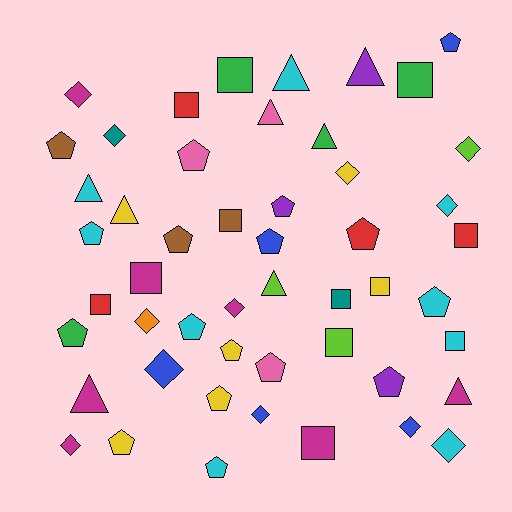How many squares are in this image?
There are 12 squares.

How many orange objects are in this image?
There is 1 orange object.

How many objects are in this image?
There are 50 objects.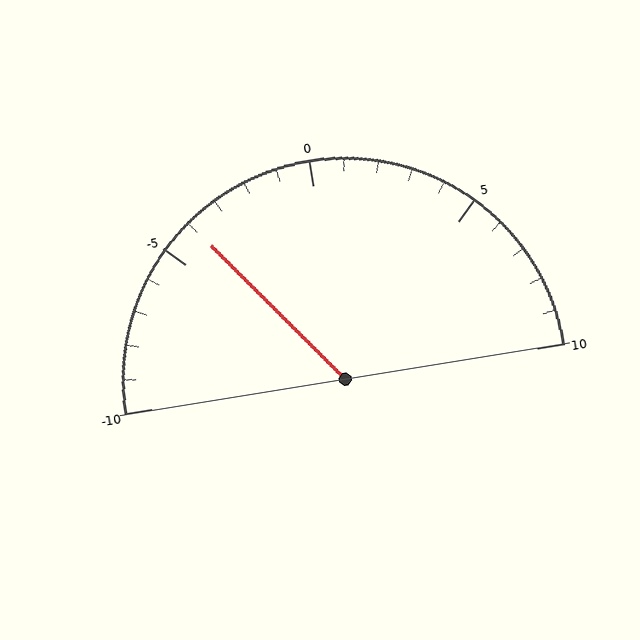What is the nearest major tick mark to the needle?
The nearest major tick mark is -5.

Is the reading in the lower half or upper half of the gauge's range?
The reading is in the lower half of the range (-10 to 10).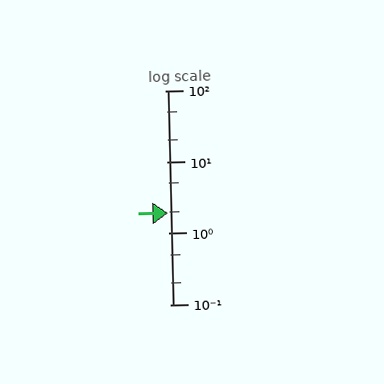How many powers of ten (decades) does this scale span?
The scale spans 3 decades, from 0.1 to 100.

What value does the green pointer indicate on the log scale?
The pointer indicates approximately 1.9.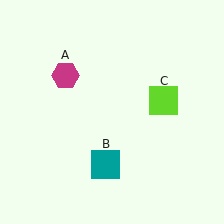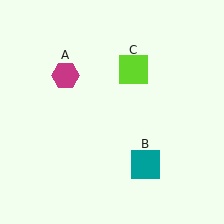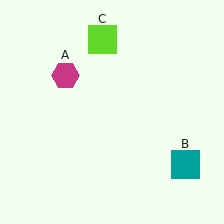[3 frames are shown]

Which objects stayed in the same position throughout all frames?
Magenta hexagon (object A) remained stationary.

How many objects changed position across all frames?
2 objects changed position: teal square (object B), lime square (object C).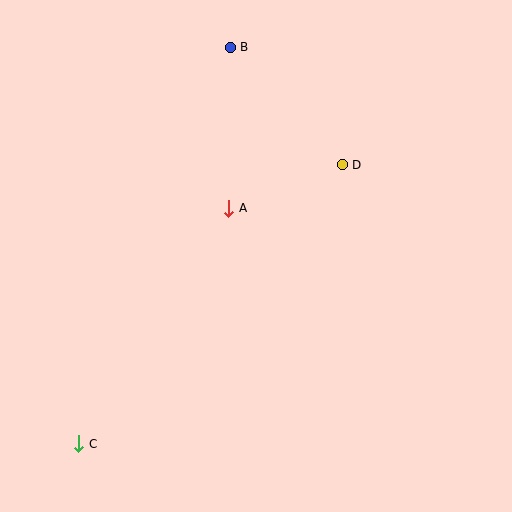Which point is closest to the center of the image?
Point A at (229, 208) is closest to the center.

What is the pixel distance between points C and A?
The distance between C and A is 279 pixels.